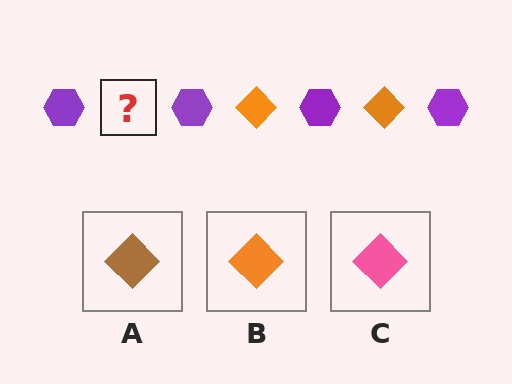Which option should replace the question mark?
Option B.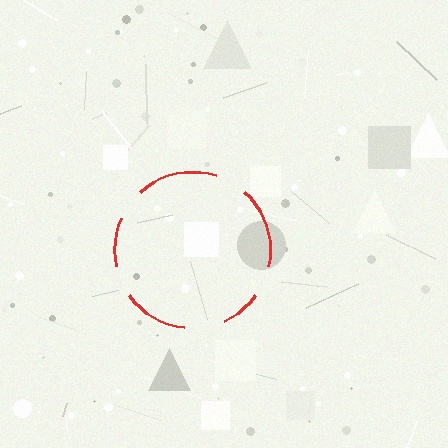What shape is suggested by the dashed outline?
The dashed outline suggests a circle.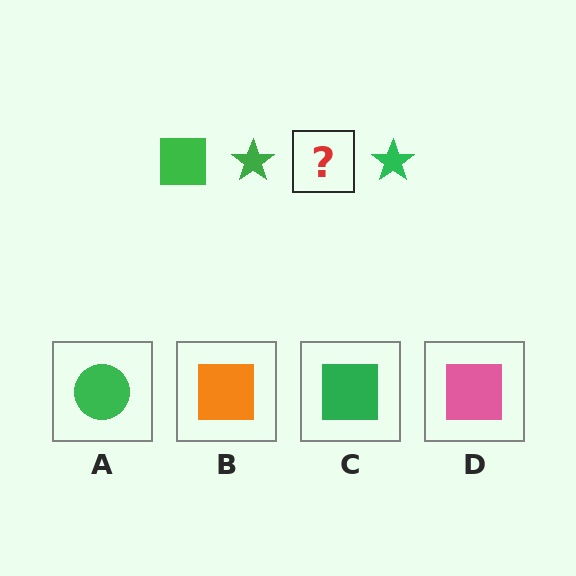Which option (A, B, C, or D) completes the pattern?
C.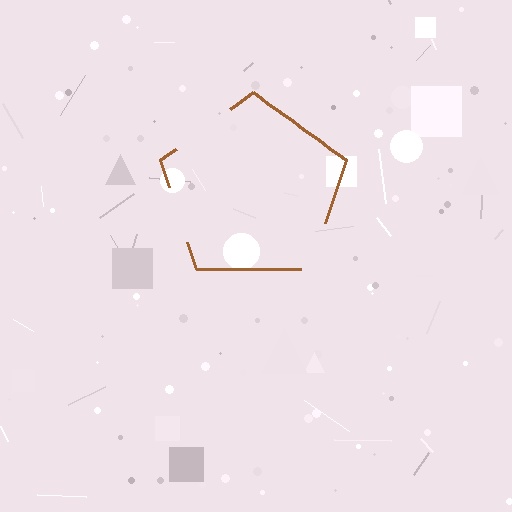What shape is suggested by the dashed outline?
The dashed outline suggests a pentagon.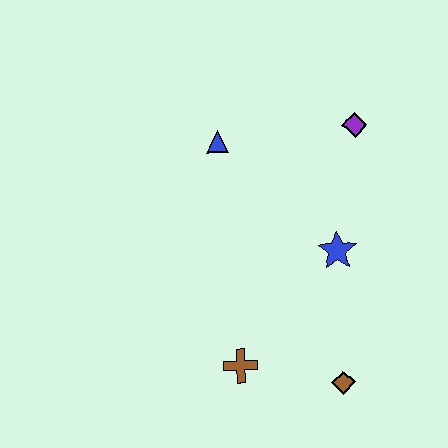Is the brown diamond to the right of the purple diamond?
No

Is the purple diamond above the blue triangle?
Yes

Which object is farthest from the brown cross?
The purple diamond is farthest from the brown cross.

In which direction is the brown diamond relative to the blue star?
The brown diamond is below the blue star.